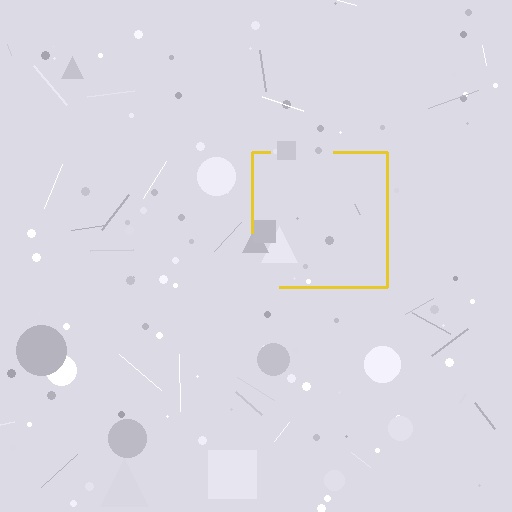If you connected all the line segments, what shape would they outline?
They would outline a square.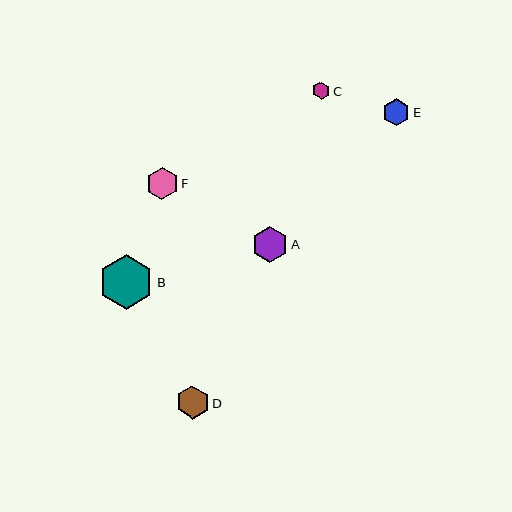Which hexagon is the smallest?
Hexagon C is the smallest with a size of approximately 17 pixels.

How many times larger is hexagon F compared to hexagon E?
Hexagon F is approximately 1.2 times the size of hexagon E.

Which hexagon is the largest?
Hexagon B is the largest with a size of approximately 55 pixels.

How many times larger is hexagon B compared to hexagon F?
Hexagon B is approximately 1.7 times the size of hexagon F.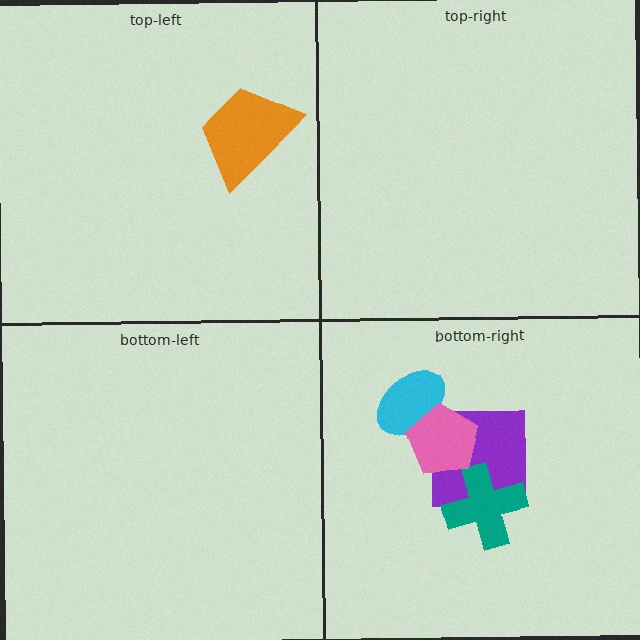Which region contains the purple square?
The bottom-right region.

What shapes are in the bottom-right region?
The purple square, the cyan ellipse, the teal cross, the pink pentagon.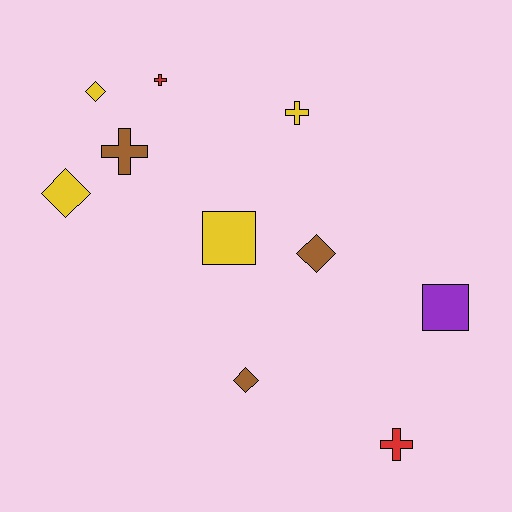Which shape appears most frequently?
Cross, with 4 objects.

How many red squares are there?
There are no red squares.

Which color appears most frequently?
Yellow, with 4 objects.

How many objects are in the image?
There are 10 objects.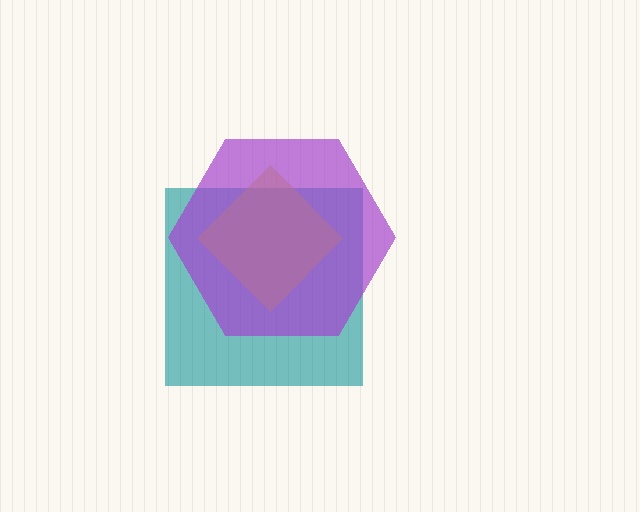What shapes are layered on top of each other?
The layered shapes are: a teal square, a yellow diamond, a purple hexagon.